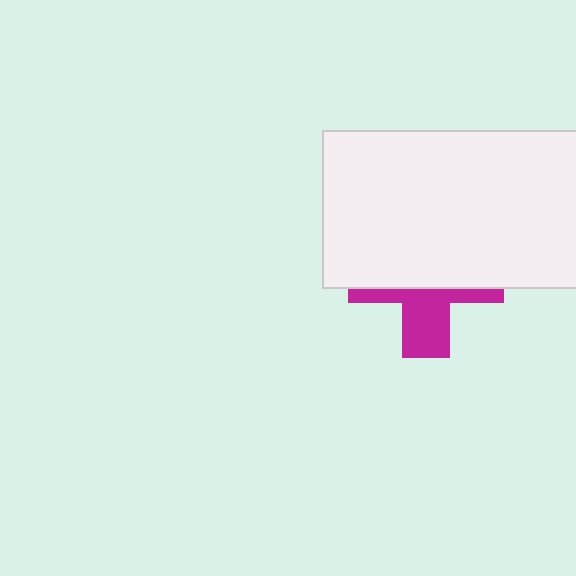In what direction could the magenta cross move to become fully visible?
The magenta cross could move down. That would shift it out from behind the white rectangle entirely.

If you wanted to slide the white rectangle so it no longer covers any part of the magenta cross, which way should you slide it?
Slide it up — that is the most direct way to separate the two shapes.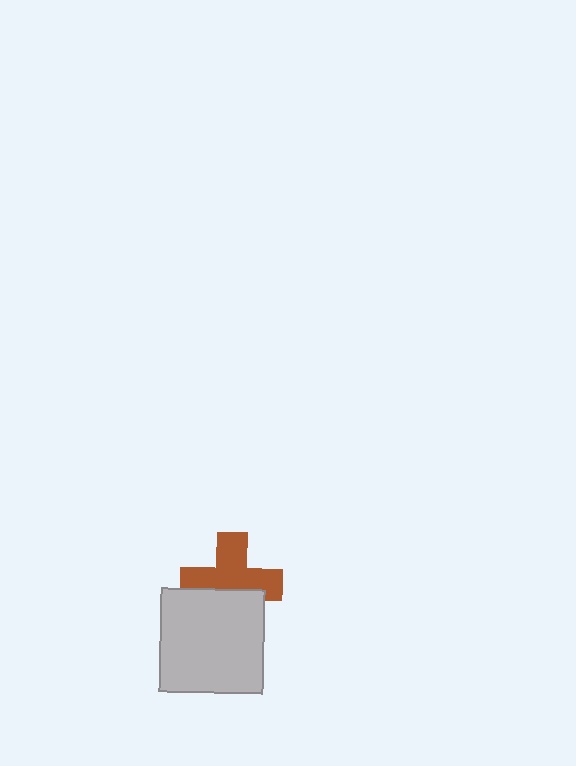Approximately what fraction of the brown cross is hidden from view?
Roughly 38% of the brown cross is hidden behind the light gray square.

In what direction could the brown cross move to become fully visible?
The brown cross could move up. That would shift it out from behind the light gray square entirely.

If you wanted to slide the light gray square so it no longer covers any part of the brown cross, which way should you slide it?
Slide it down — that is the most direct way to separate the two shapes.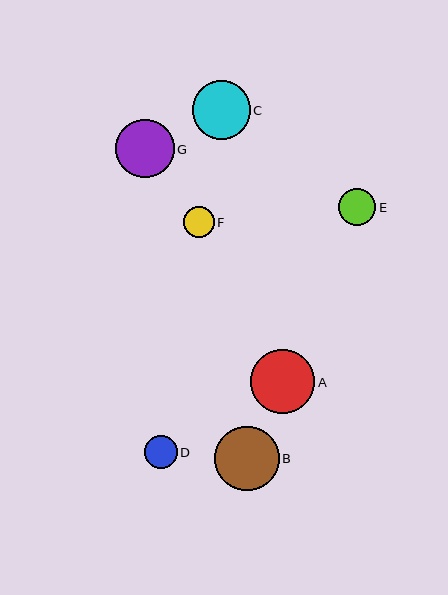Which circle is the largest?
Circle B is the largest with a size of approximately 64 pixels.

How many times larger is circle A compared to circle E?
Circle A is approximately 1.7 times the size of circle E.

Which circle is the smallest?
Circle F is the smallest with a size of approximately 31 pixels.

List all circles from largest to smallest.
From largest to smallest: B, A, G, C, E, D, F.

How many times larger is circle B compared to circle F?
Circle B is approximately 2.1 times the size of circle F.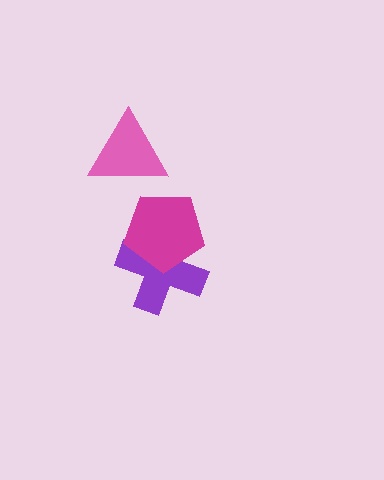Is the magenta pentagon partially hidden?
No, no other shape covers it.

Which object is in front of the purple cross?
The magenta pentagon is in front of the purple cross.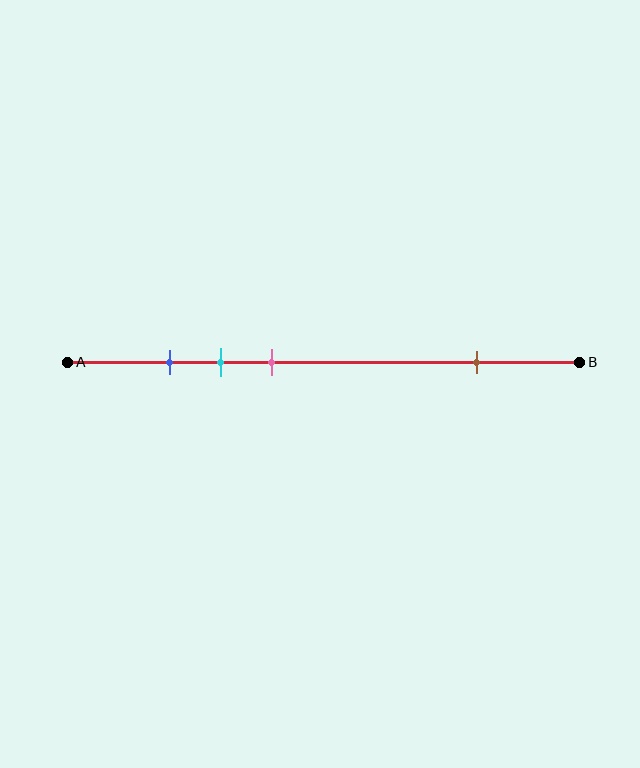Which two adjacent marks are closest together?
The blue and cyan marks are the closest adjacent pair.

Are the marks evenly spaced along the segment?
No, the marks are not evenly spaced.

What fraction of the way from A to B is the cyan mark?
The cyan mark is approximately 30% (0.3) of the way from A to B.